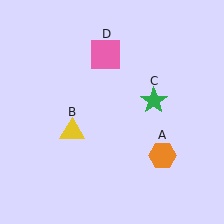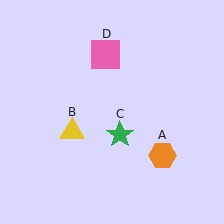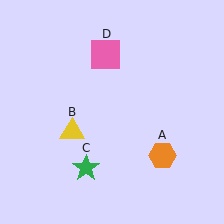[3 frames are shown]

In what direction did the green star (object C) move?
The green star (object C) moved down and to the left.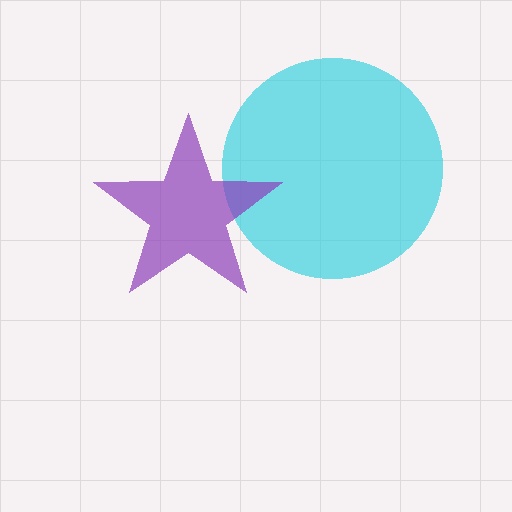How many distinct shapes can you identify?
There are 2 distinct shapes: a cyan circle, a purple star.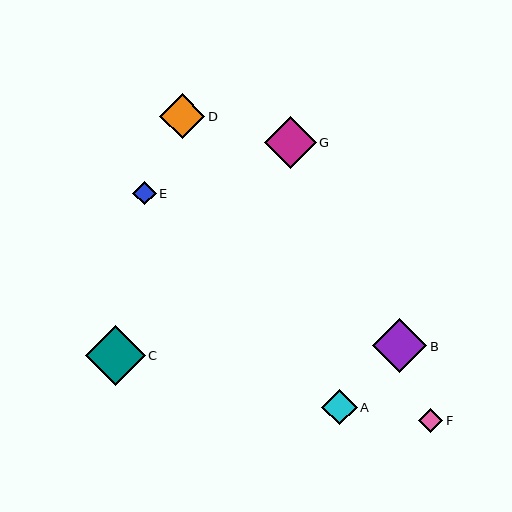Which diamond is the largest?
Diamond C is the largest with a size of approximately 60 pixels.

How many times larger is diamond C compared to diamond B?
Diamond C is approximately 1.1 times the size of diamond B.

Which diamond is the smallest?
Diamond E is the smallest with a size of approximately 23 pixels.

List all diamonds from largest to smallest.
From largest to smallest: C, B, G, D, A, F, E.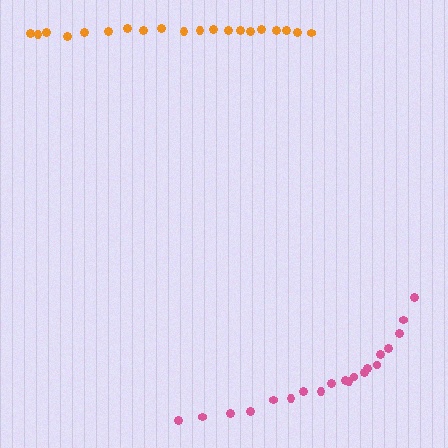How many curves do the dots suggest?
There are 2 distinct paths.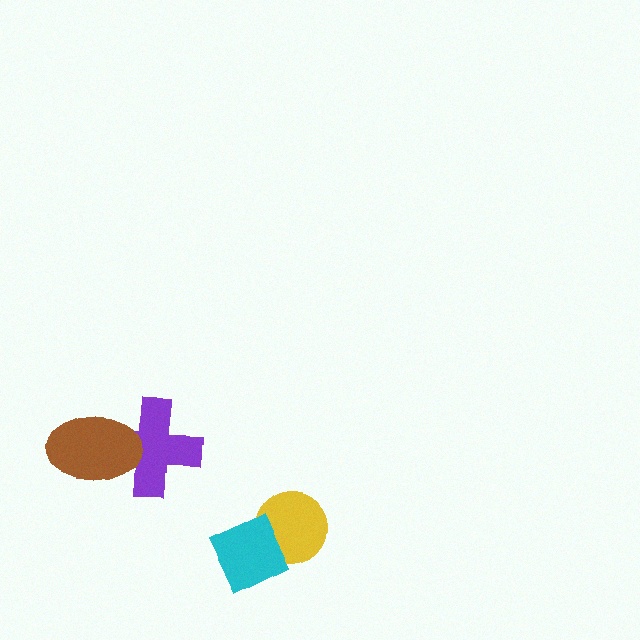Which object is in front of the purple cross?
The brown ellipse is in front of the purple cross.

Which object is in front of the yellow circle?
The cyan square is in front of the yellow circle.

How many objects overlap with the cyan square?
1 object overlaps with the cyan square.